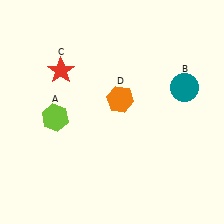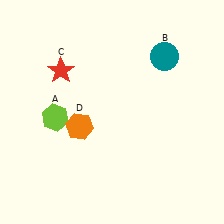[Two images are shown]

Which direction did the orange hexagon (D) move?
The orange hexagon (D) moved left.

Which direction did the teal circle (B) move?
The teal circle (B) moved up.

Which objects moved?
The objects that moved are: the teal circle (B), the orange hexagon (D).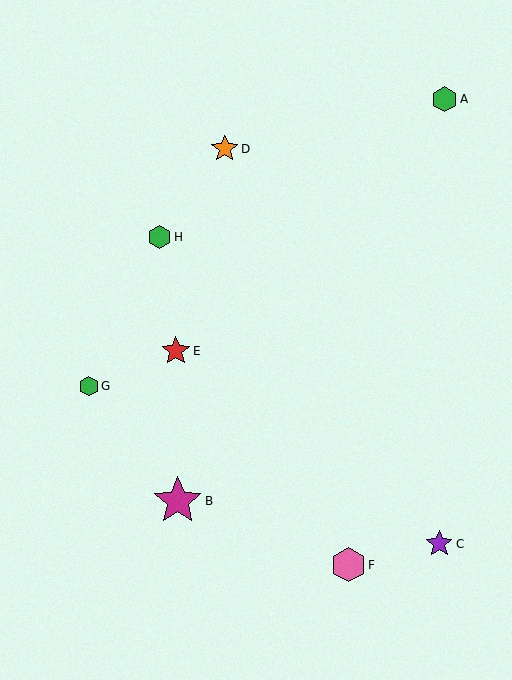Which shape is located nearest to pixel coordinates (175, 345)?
The red star (labeled E) at (176, 351) is nearest to that location.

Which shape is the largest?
The magenta star (labeled B) is the largest.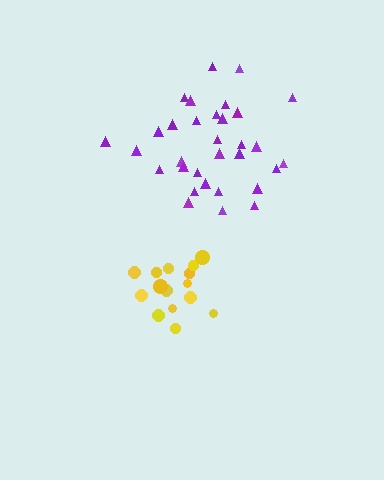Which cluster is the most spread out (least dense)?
Purple.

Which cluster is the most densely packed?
Yellow.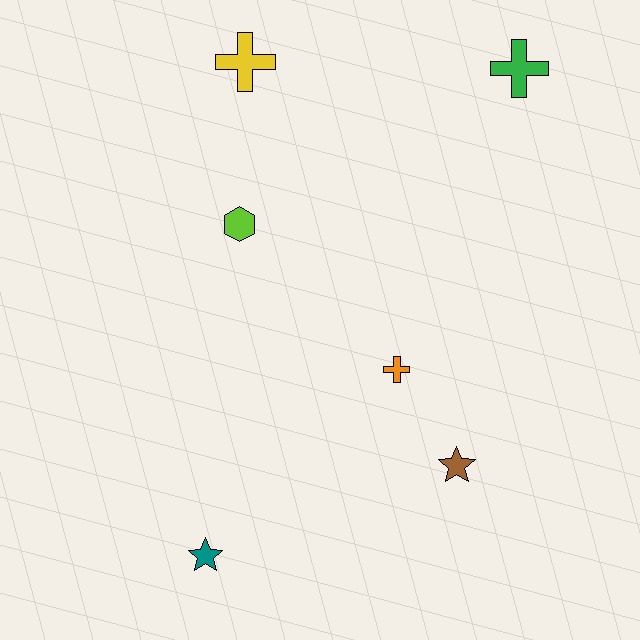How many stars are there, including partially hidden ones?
There are 2 stars.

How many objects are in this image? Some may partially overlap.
There are 6 objects.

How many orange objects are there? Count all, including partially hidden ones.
There is 1 orange object.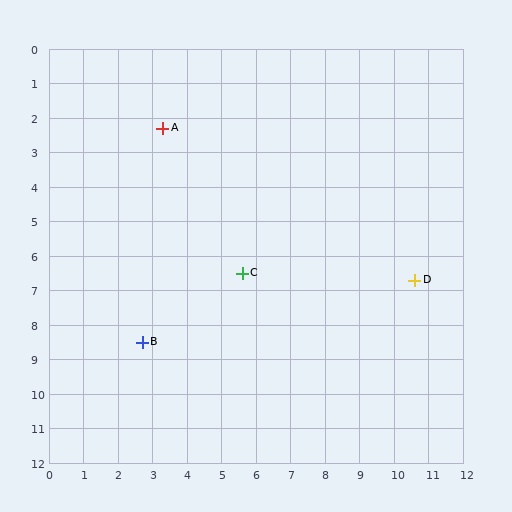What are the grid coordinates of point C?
Point C is at approximately (5.6, 6.5).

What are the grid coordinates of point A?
Point A is at approximately (3.3, 2.3).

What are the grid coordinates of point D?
Point D is at approximately (10.6, 6.7).